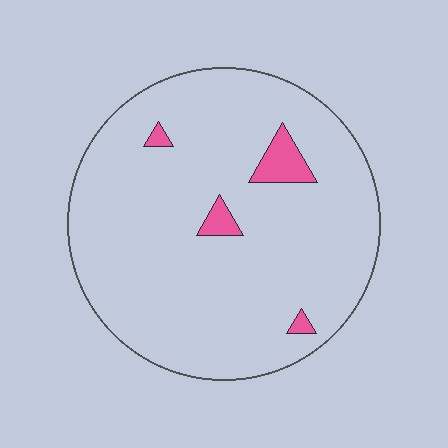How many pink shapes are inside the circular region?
4.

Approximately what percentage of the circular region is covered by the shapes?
Approximately 5%.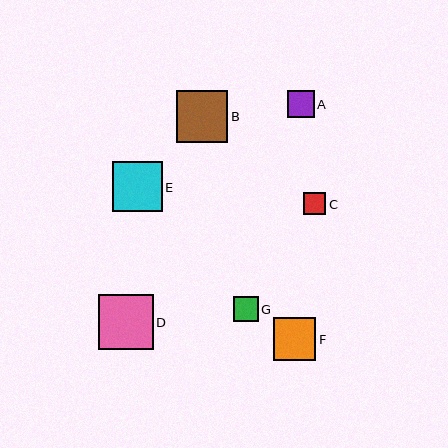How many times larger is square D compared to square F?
Square D is approximately 1.3 times the size of square F.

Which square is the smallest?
Square C is the smallest with a size of approximately 23 pixels.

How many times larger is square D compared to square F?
Square D is approximately 1.3 times the size of square F.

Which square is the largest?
Square D is the largest with a size of approximately 55 pixels.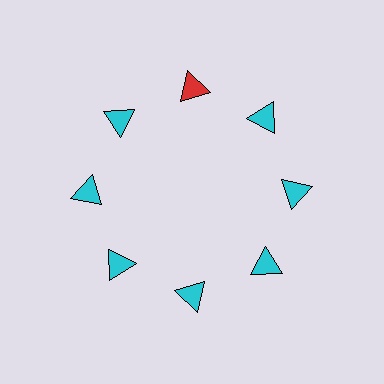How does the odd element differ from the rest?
It has a different color: red instead of cyan.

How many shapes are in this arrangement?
There are 8 shapes arranged in a ring pattern.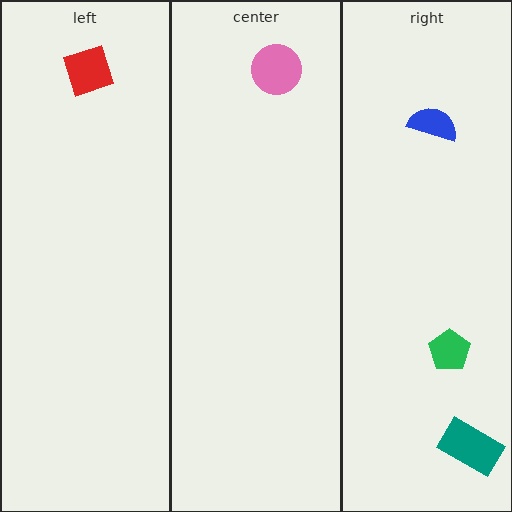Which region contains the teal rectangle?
The right region.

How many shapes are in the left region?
1.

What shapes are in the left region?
The red diamond.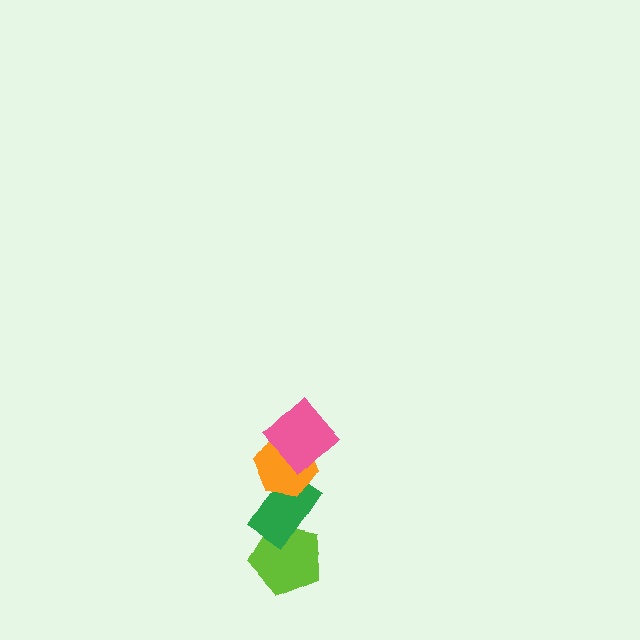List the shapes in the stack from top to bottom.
From top to bottom: the pink diamond, the orange hexagon, the green rectangle, the lime pentagon.